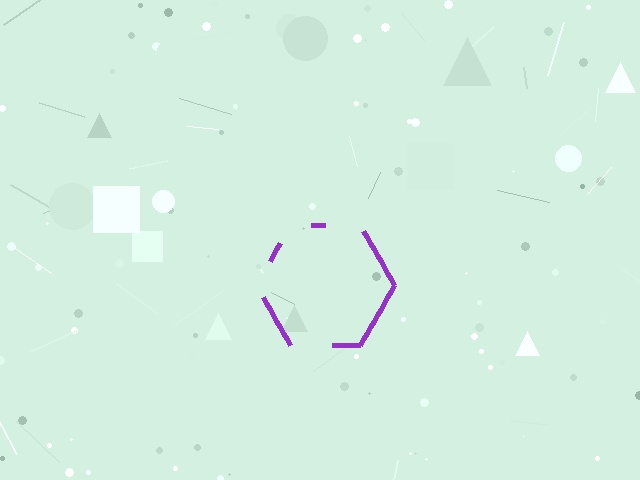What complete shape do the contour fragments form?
The contour fragments form a hexagon.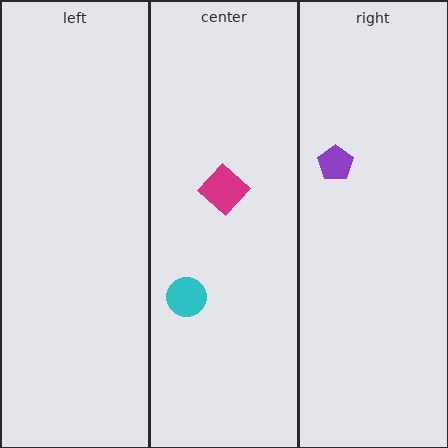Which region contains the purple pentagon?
The right region.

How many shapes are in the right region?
1.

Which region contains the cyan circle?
The center region.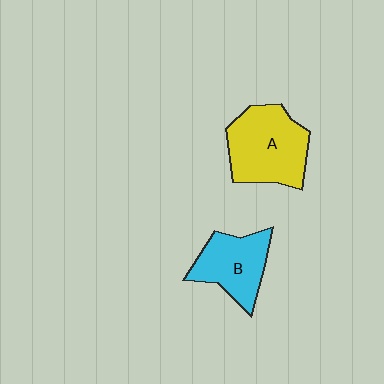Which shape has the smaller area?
Shape B (cyan).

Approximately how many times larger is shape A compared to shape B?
Approximately 1.3 times.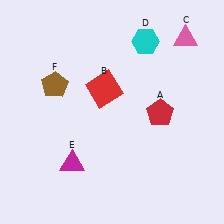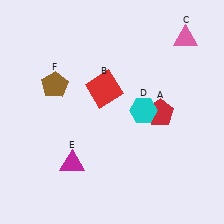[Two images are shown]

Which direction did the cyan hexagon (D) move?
The cyan hexagon (D) moved down.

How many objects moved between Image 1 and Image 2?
1 object moved between the two images.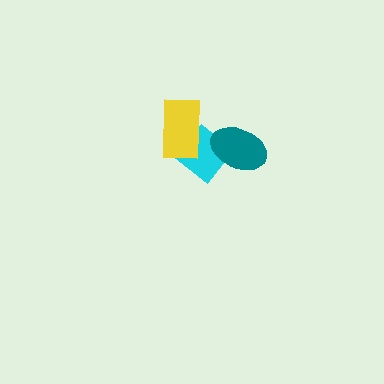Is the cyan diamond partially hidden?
Yes, it is partially covered by another shape.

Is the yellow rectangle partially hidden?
No, no other shape covers it.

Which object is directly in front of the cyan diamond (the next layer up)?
The yellow rectangle is directly in front of the cyan diamond.